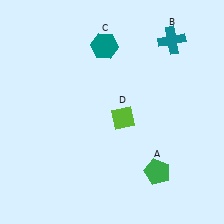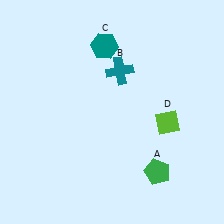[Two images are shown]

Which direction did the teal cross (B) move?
The teal cross (B) moved left.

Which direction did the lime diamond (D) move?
The lime diamond (D) moved right.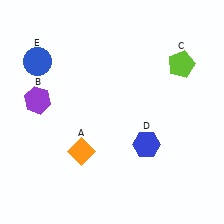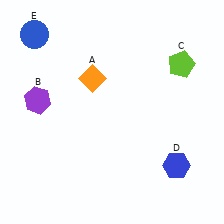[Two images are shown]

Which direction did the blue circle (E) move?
The blue circle (E) moved up.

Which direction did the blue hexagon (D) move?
The blue hexagon (D) moved right.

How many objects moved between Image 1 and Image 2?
3 objects moved between the two images.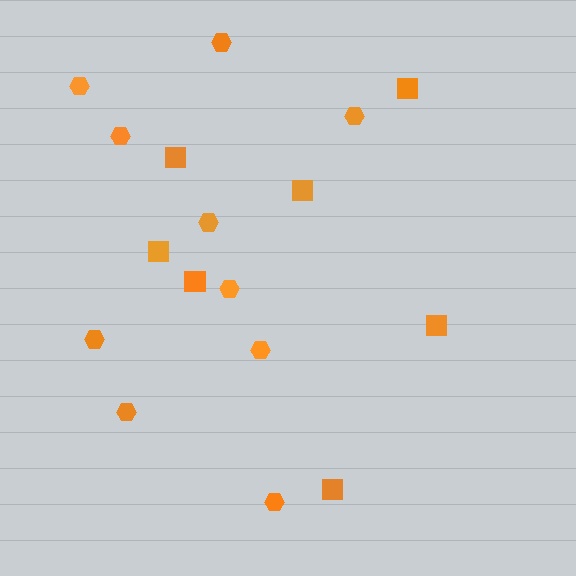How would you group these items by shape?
There are 2 groups: one group of hexagons (10) and one group of squares (7).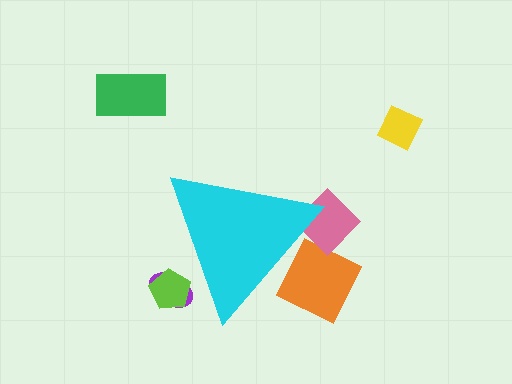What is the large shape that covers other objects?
A cyan triangle.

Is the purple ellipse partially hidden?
Yes, the purple ellipse is partially hidden behind the cyan triangle.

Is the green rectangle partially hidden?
No, the green rectangle is fully visible.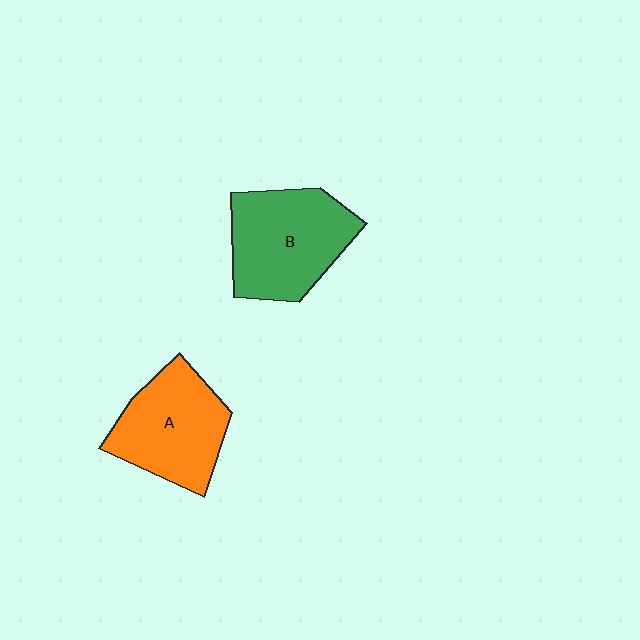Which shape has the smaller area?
Shape A (orange).